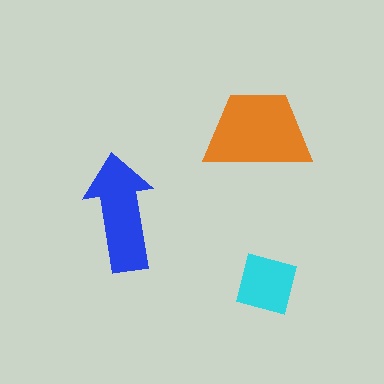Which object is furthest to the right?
The cyan diamond is rightmost.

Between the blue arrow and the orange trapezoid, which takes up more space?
The orange trapezoid.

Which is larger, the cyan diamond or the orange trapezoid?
The orange trapezoid.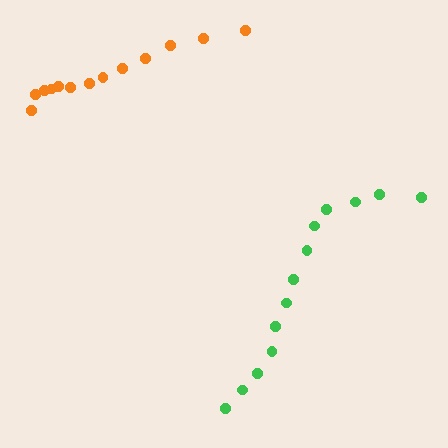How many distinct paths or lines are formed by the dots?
There are 2 distinct paths.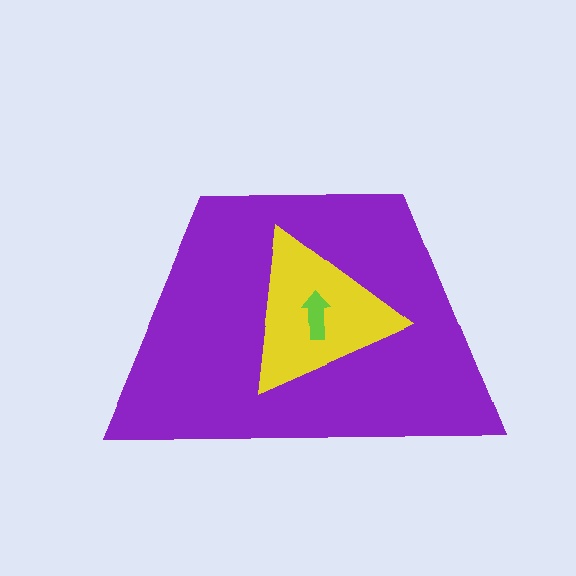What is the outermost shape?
The purple trapezoid.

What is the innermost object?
The lime arrow.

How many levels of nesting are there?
3.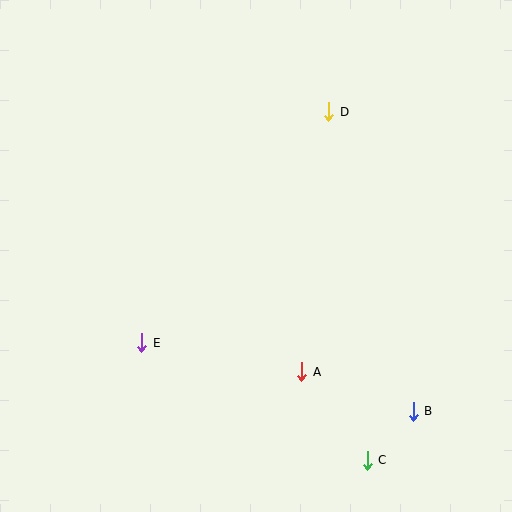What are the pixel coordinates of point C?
Point C is at (367, 460).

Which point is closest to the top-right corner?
Point D is closest to the top-right corner.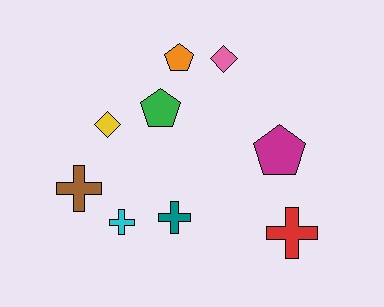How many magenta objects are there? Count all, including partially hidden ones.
There is 1 magenta object.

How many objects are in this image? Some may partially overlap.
There are 9 objects.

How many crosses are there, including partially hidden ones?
There are 4 crosses.